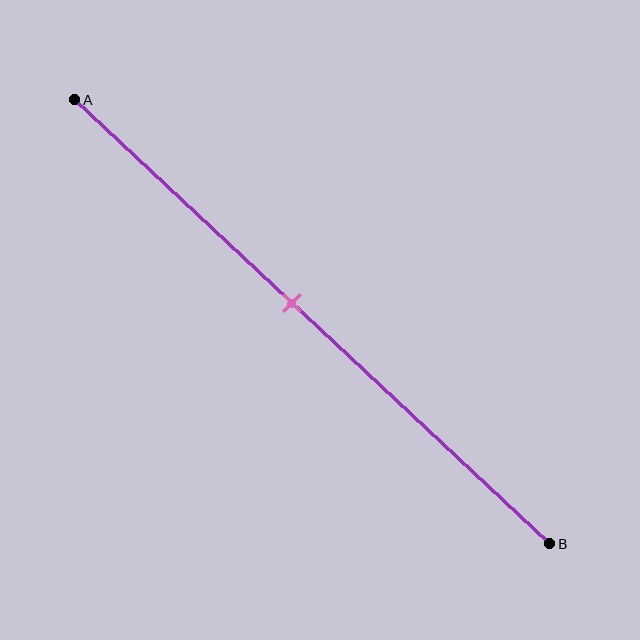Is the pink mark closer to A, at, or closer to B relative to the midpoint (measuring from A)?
The pink mark is closer to point A than the midpoint of segment AB.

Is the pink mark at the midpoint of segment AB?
No, the mark is at about 45% from A, not at the 50% midpoint.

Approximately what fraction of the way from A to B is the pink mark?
The pink mark is approximately 45% of the way from A to B.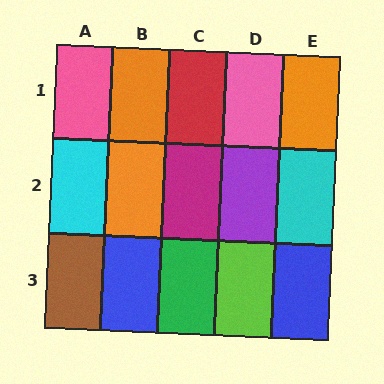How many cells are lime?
1 cell is lime.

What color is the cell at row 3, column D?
Lime.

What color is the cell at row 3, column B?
Blue.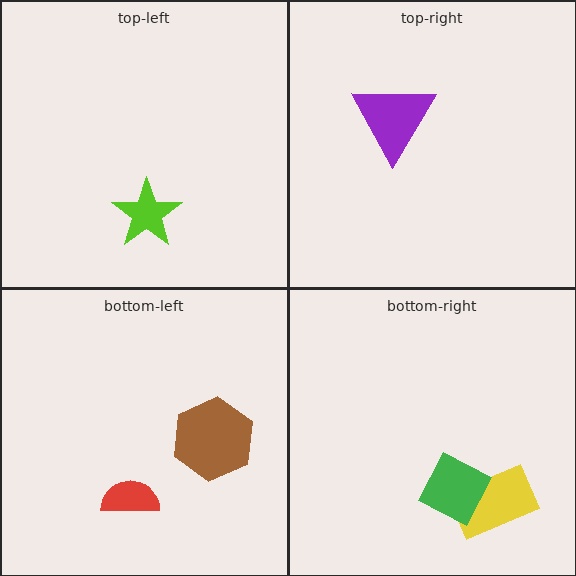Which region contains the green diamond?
The bottom-right region.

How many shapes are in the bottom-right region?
2.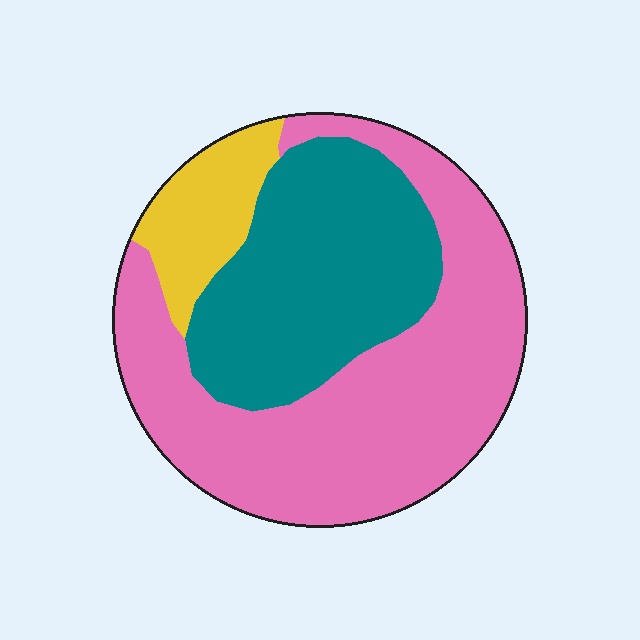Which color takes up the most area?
Pink, at roughly 55%.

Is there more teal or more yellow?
Teal.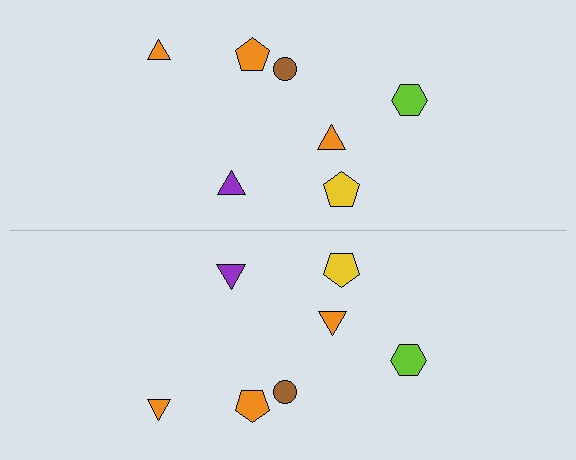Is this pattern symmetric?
Yes, this pattern has bilateral (reflection) symmetry.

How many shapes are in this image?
There are 14 shapes in this image.